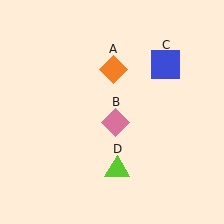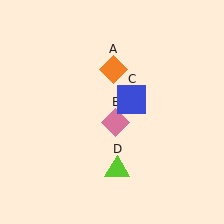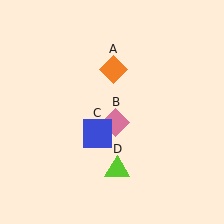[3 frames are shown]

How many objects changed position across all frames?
1 object changed position: blue square (object C).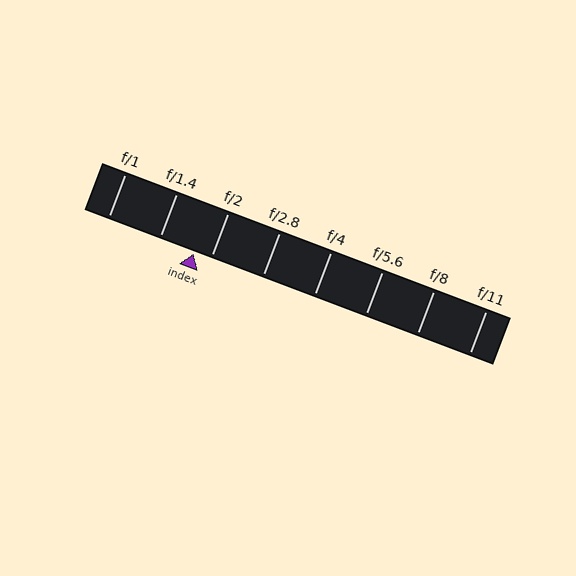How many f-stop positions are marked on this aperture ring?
There are 8 f-stop positions marked.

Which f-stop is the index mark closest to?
The index mark is closest to f/2.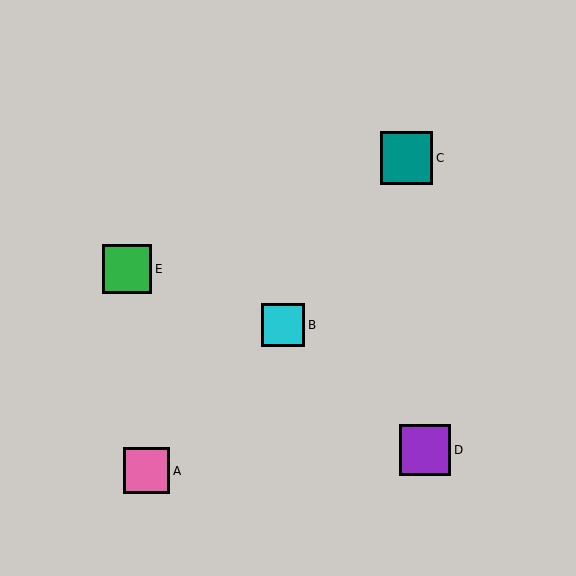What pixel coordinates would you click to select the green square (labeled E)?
Click at (127, 269) to select the green square E.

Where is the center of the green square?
The center of the green square is at (127, 269).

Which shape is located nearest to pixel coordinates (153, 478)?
The pink square (labeled A) at (147, 471) is nearest to that location.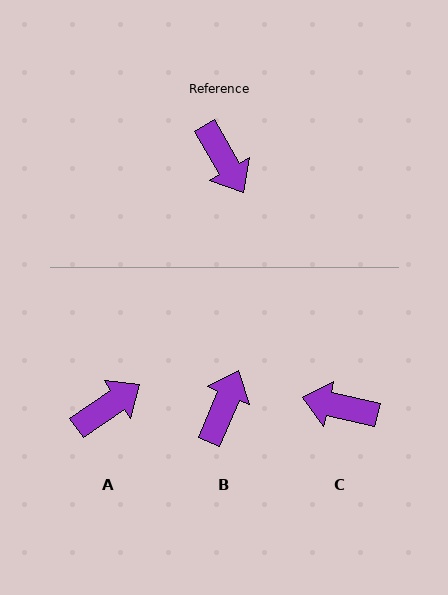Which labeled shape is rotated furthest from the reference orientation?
C, about 133 degrees away.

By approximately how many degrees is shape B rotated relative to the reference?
Approximately 127 degrees counter-clockwise.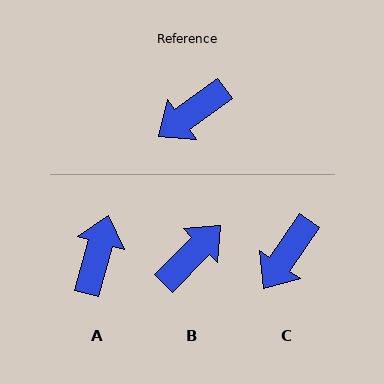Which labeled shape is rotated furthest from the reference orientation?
B, about 170 degrees away.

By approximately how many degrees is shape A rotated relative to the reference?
Approximately 141 degrees clockwise.